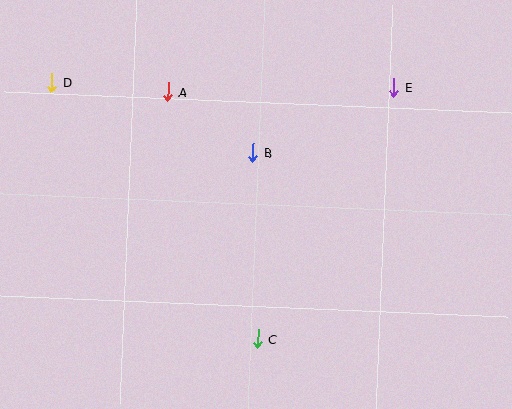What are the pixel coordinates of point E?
Point E is at (394, 88).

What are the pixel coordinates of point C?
Point C is at (258, 339).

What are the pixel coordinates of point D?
Point D is at (52, 82).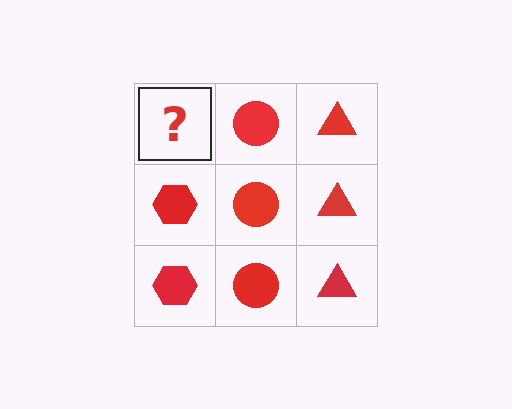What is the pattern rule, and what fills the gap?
The rule is that each column has a consistent shape. The gap should be filled with a red hexagon.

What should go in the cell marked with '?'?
The missing cell should contain a red hexagon.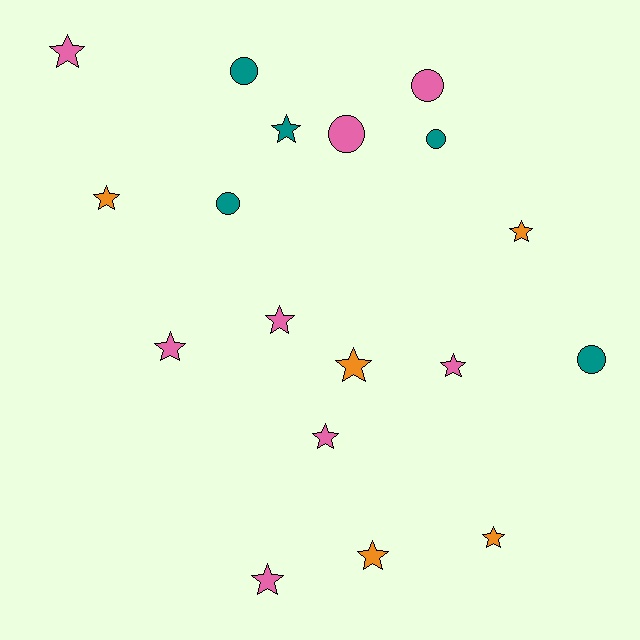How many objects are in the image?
There are 18 objects.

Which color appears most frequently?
Pink, with 8 objects.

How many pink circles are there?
There are 2 pink circles.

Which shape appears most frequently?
Star, with 12 objects.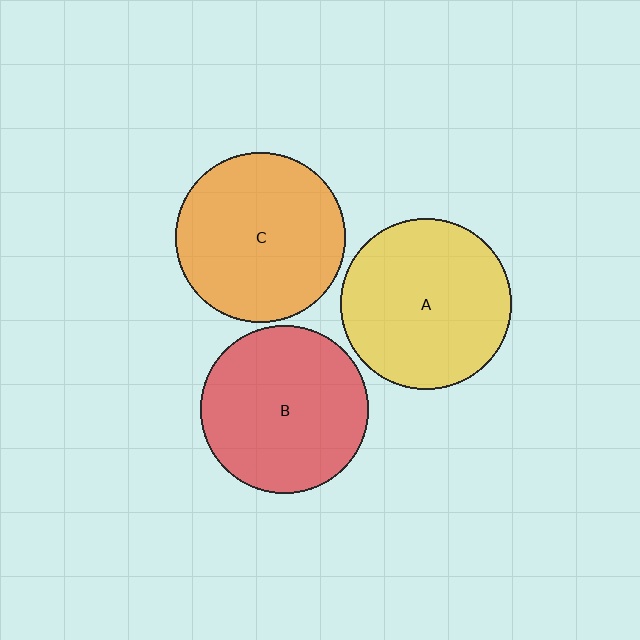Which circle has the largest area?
Circle A (yellow).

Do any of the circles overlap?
No, none of the circles overlap.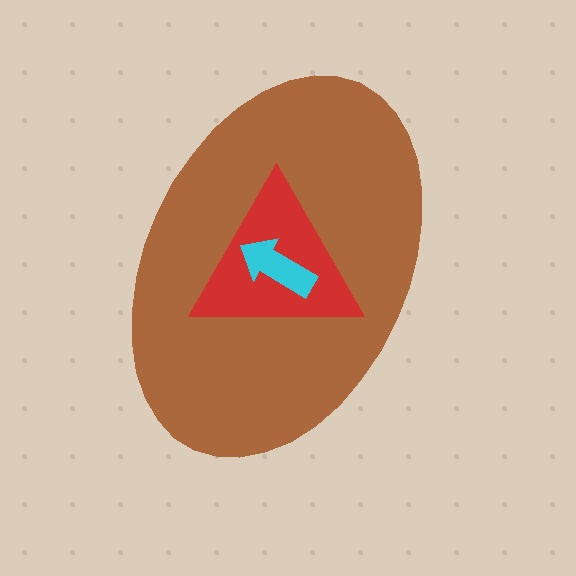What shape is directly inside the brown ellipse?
The red triangle.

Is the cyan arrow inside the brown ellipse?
Yes.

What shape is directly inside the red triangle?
The cyan arrow.